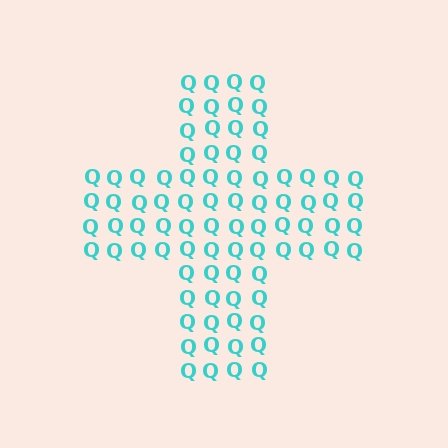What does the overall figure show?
The overall figure shows a cross.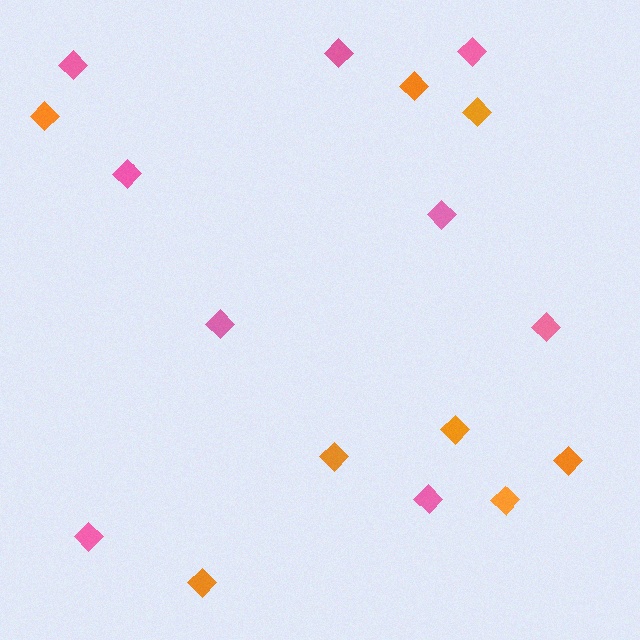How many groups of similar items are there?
There are 2 groups: one group of orange diamonds (8) and one group of pink diamonds (9).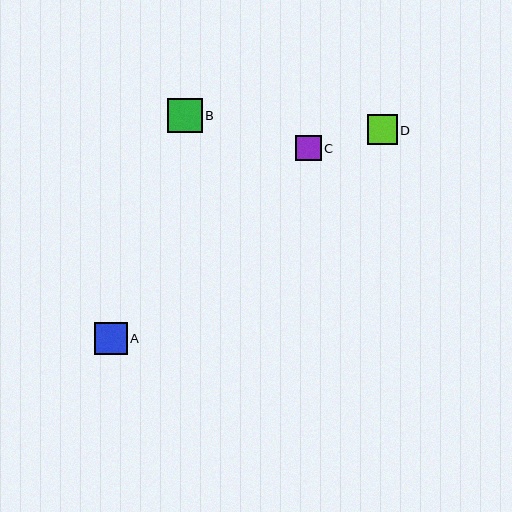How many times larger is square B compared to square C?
Square B is approximately 1.4 times the size of square C.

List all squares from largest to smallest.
From largest to smallest: B, A, D, C.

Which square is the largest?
Square B is the largest with a size of approximately 35 pixels.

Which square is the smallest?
Square C is the smallest with a size of approximately 25 pixels.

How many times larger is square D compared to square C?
Square D is approximately 1.2 times the size of square C.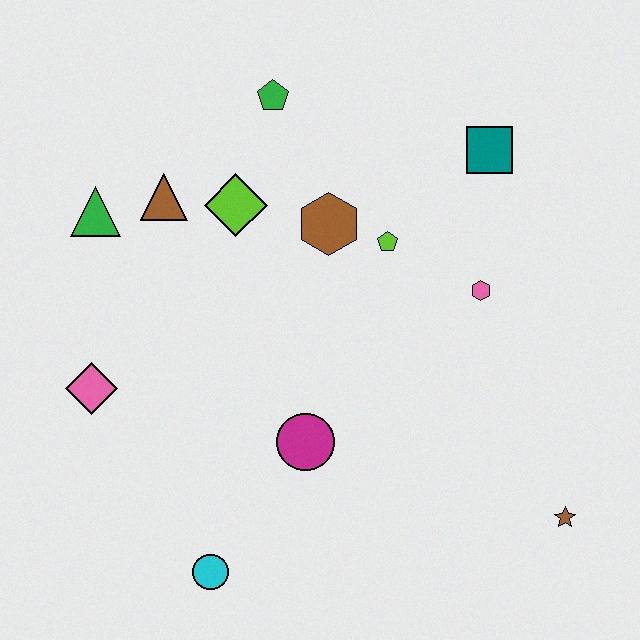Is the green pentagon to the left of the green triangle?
No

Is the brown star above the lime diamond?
No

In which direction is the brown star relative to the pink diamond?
The brown star is to the right of the pink diamond.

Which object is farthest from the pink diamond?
The brown star is farthest from the pink diamond.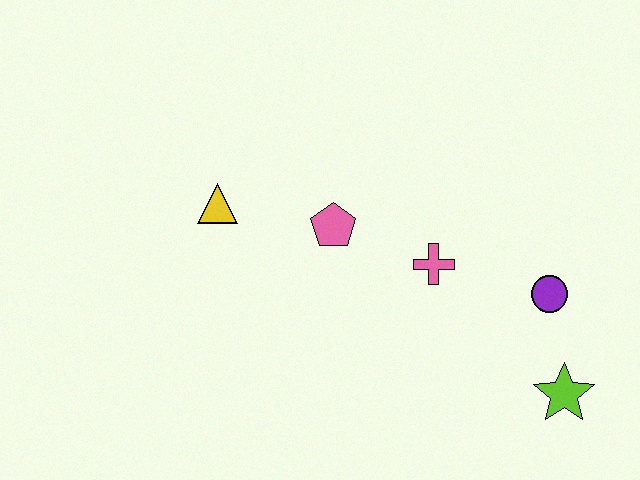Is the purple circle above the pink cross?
No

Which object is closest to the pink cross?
The pink pentagon is closest to the pink cross.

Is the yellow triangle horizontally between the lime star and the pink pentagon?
No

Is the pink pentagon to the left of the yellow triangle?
No